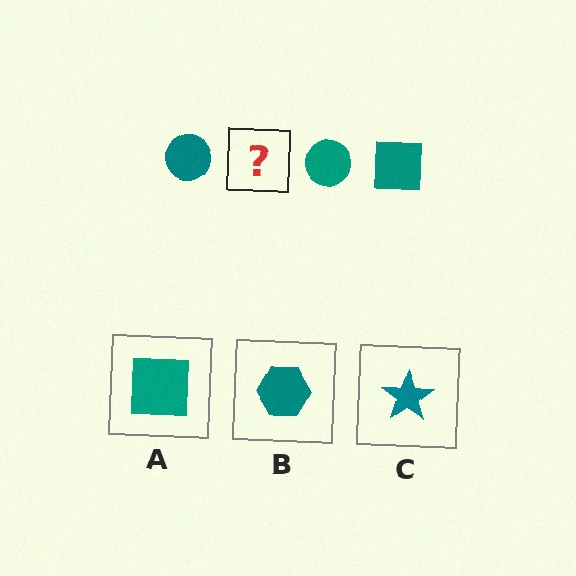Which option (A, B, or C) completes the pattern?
A.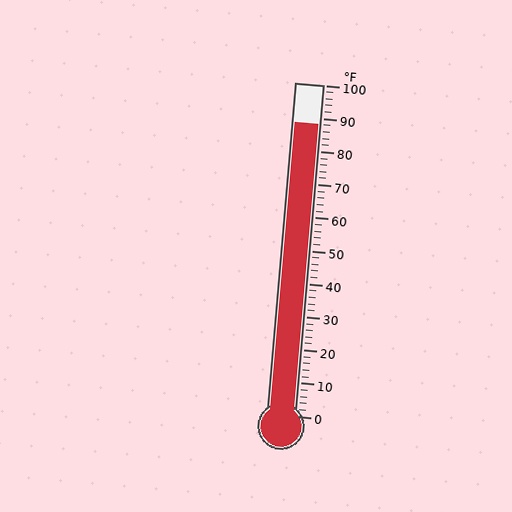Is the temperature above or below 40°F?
The temperature is above 40°F.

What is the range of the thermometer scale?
The thermometer scale ranges from 0°F to 100°F.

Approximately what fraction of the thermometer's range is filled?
The thermometer is filled to approximately 90% of its range.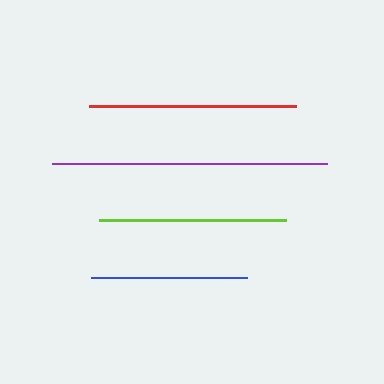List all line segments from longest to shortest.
From longest to shortest: purple, red, lime, blue.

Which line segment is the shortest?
The blue line is the shortest at approximately 157 pixels.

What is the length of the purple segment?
The purple segment is approximately 276 pixels long.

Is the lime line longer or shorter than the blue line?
The lime line is longer than the blue line.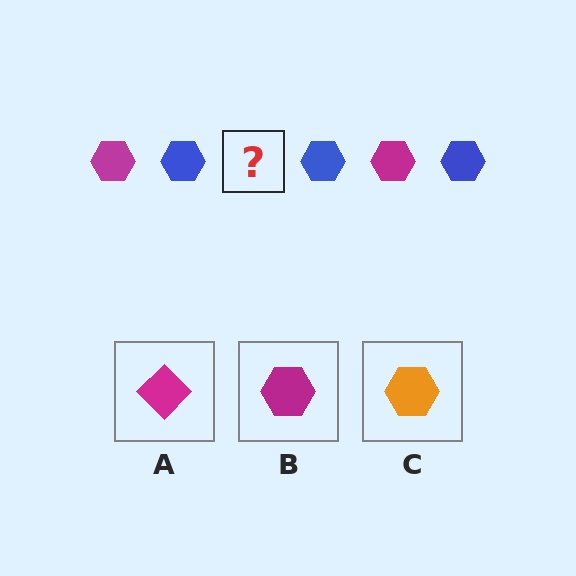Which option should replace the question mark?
Option B.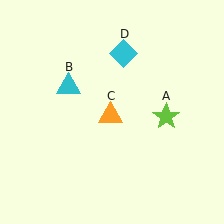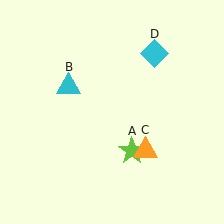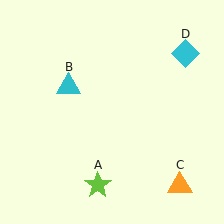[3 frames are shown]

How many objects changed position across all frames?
3 objects changed position: lime star (object A), orange triangle (object C), cyan diamond (object D).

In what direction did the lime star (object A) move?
The lime star (object A) moved down and to the left.